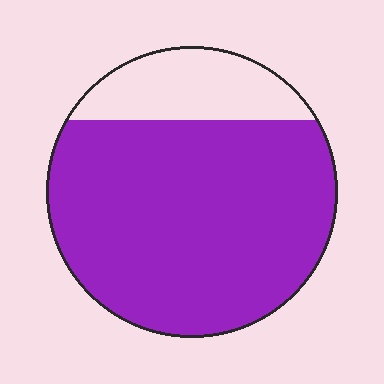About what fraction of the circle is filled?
About four fifths (4/5).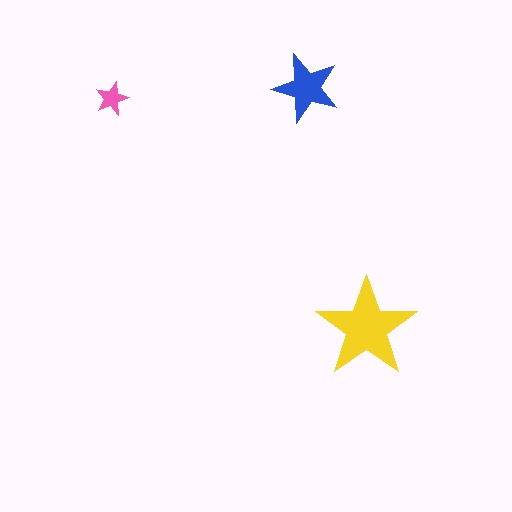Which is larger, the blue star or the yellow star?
The yellow one.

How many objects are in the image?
There are 3 objects in the image.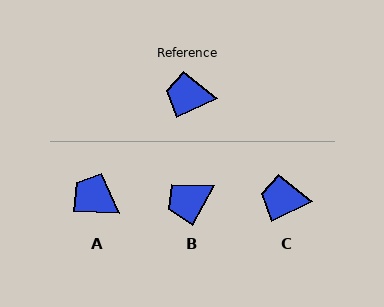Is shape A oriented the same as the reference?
No, it is off by about 27 degrees.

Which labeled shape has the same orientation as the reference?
C.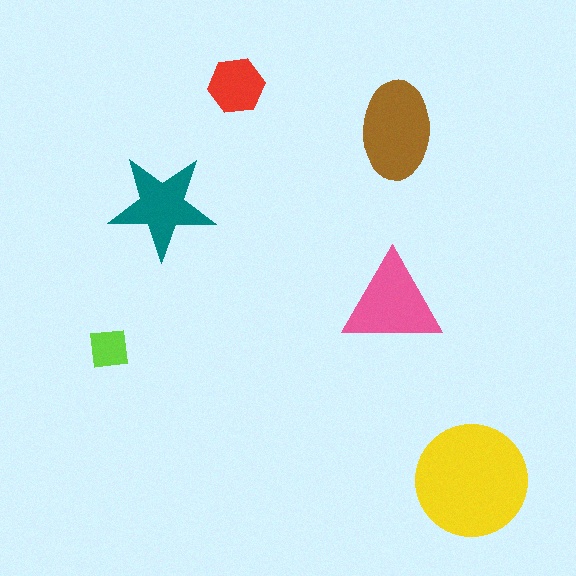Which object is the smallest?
The lime square.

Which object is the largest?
The yellow circle.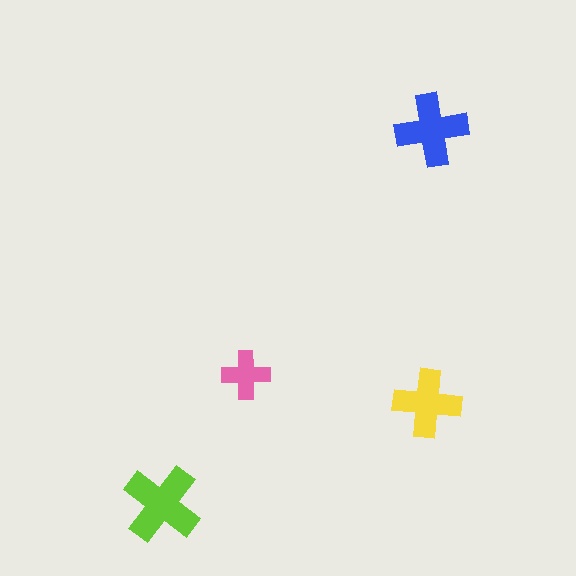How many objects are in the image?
There are 4 objects in the image.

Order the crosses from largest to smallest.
the lime one, the blue one, the yellow one, the pink one.